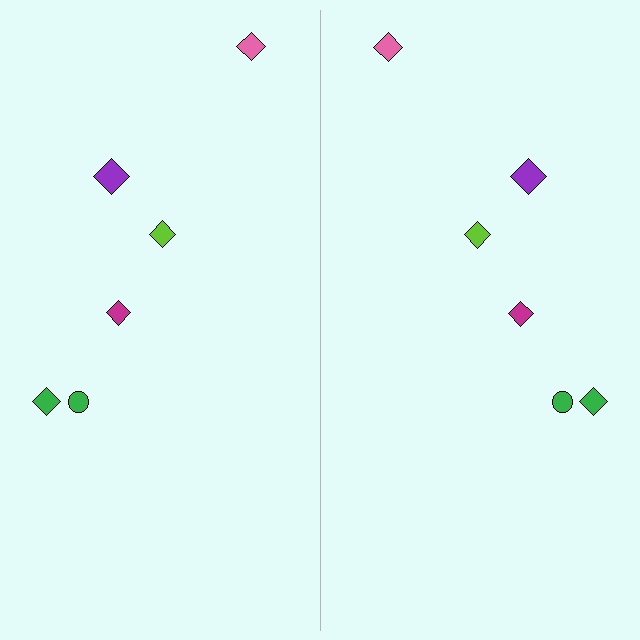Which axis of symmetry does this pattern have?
The pattern has a vertical axis of symmetry running through the center of the image.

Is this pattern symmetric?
Yes, this pattern has bilateral (reflection) symmetry.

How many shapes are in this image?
There are 12 shapes in this image.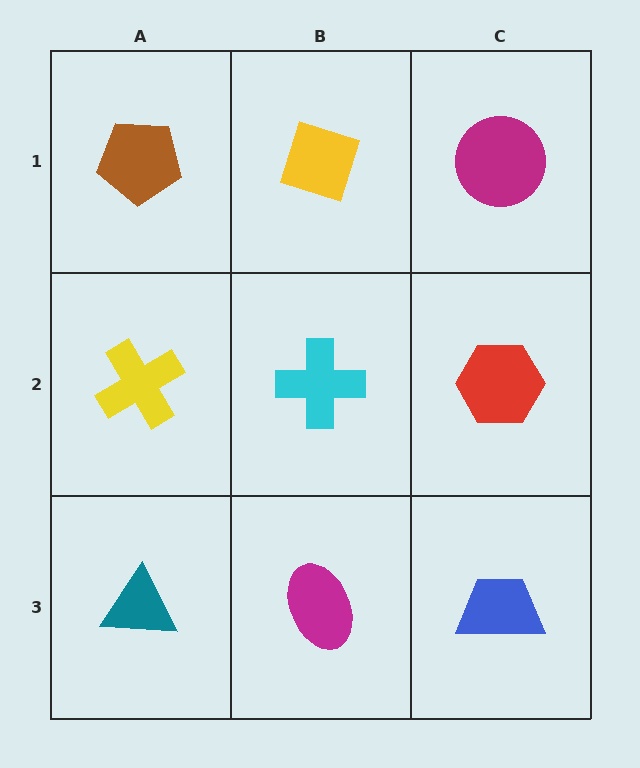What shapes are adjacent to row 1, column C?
A red hexagon (row 2, column C), a yellow diamond (row 1, column B).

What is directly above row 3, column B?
A cyan cross.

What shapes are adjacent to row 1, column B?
A cyan cross (row 2, column B), a brown pentagon (row 1, column A), a magenta circle (row 1, column C).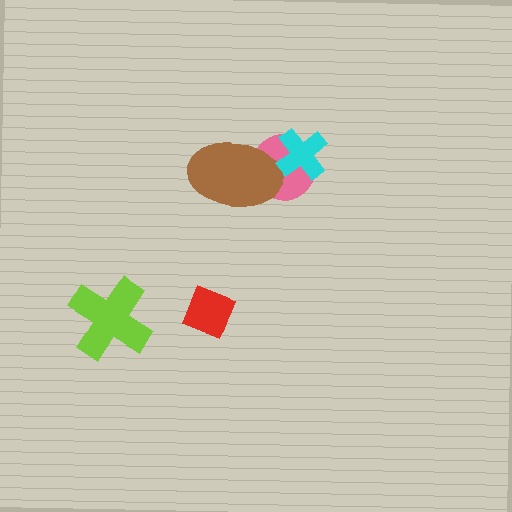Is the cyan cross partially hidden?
No, no other shape covers it.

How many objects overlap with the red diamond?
0 objects overlap with the red diamond.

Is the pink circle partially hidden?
Yes, it is partially covered by another shape.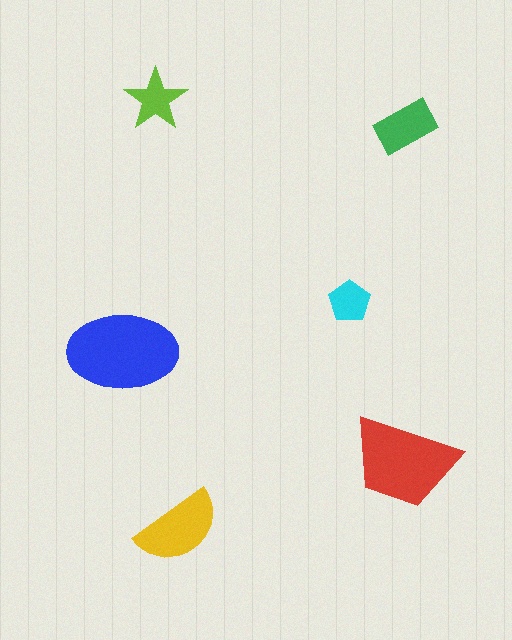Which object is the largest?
The blue ellipse.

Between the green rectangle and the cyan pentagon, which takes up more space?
The green rectangle.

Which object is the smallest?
The cyan pentagon.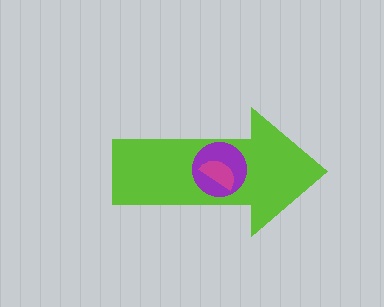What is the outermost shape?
The lime arrow.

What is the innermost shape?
The magenta semicircle.